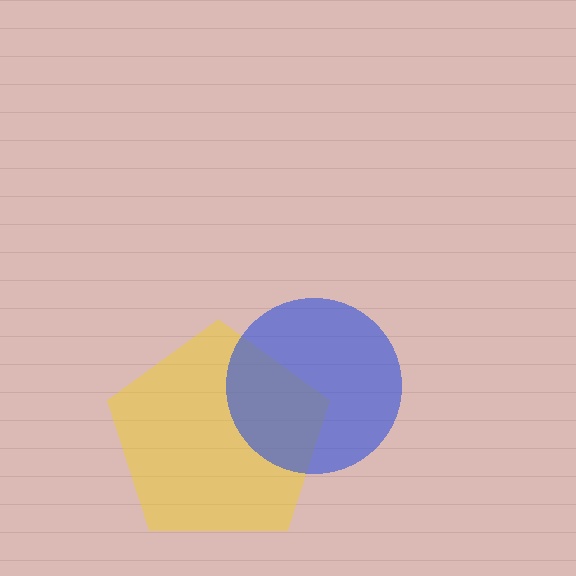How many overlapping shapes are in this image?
There are 2 overlapping shapes in the image.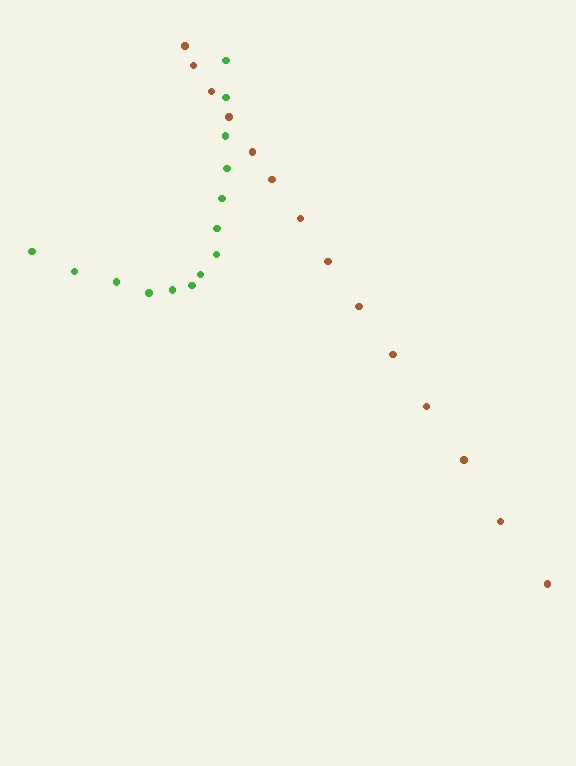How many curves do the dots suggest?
There are 2 distinct paths.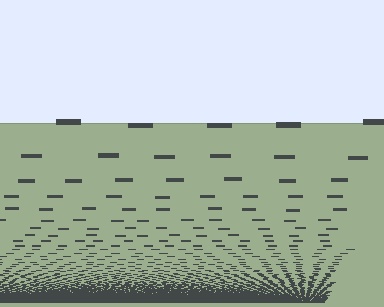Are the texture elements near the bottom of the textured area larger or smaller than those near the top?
Smaller. The gradient is inverted — elements near the bottom are smaller and denser.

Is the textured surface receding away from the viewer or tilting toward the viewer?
The surface appears to tilt toward the viewer. Texture elements get larger and sparser toward the top.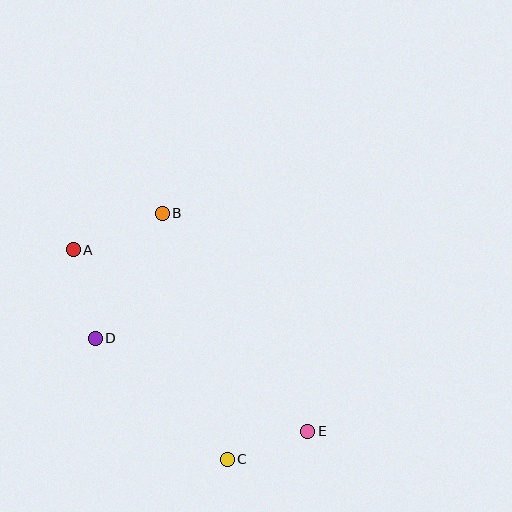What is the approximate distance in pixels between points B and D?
The distance between B and D is approximately 142 pixels.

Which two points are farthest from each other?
Points A and E are farthest from each other.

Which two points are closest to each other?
Points C and E are closest to each other.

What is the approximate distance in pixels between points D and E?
The distance between D and E is approximately 232 pixels.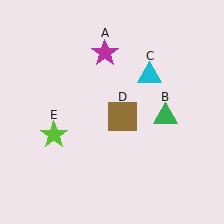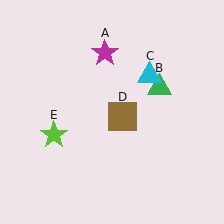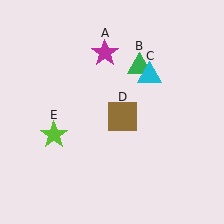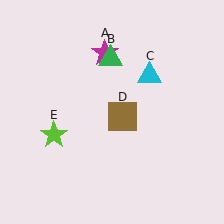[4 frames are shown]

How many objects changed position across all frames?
1 object changed position: green triangle (object B).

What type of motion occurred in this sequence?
The green triangle (object B) rotated counterclockwise around the center of the scene.